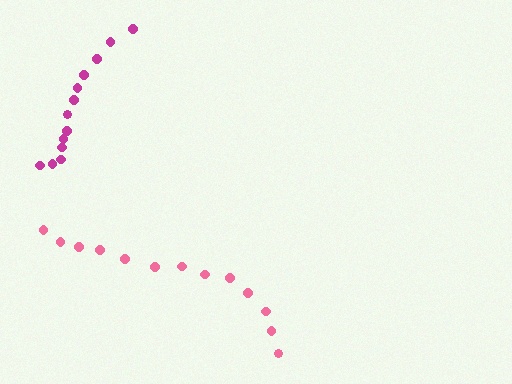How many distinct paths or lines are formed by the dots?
There are 2 distinct paths.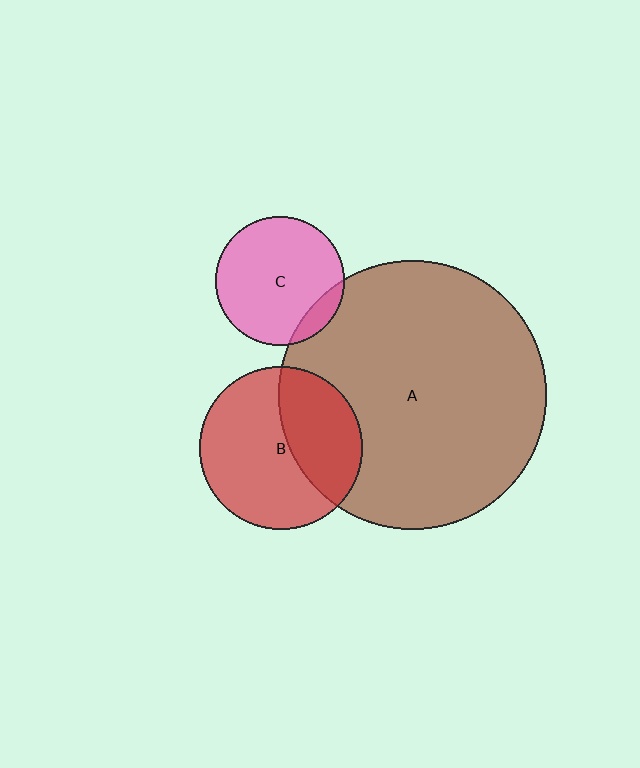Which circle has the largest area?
Circle A (brown).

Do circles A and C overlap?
Yes.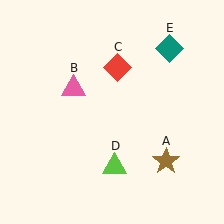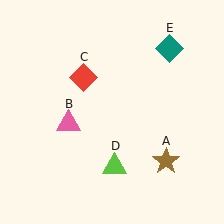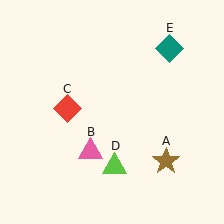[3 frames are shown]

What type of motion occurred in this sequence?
The pink triangle (object B), red diamond (object C) rotated counterclockwise around the center of the scene.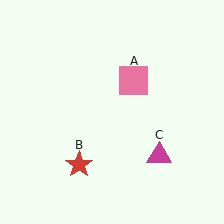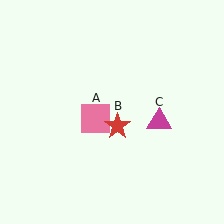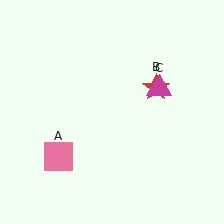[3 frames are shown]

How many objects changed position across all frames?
3 objects changed position: pink square (object A), red star (object B), magenta triangle (object C).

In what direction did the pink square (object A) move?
The pink square (object A) moved down and to the left.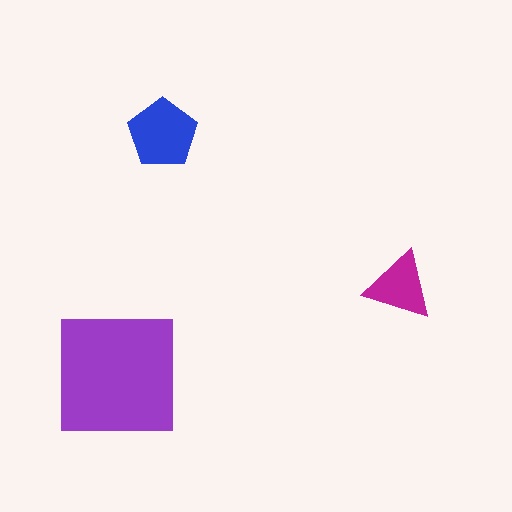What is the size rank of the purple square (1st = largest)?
1st.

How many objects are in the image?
There are 3 objects in the image.